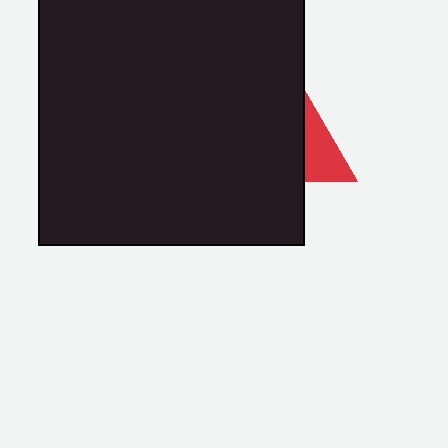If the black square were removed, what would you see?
You would see the complete red triangle.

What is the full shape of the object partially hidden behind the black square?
The partially hidden object is a red triangle.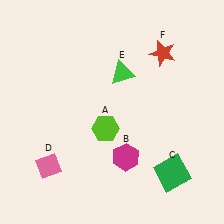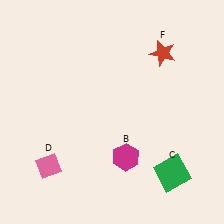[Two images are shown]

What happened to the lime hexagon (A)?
The lime hexagon (A) was removed in Image 2. It was in the bottom-left area of Image 1.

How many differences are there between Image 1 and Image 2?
There are 2 differences between the two images.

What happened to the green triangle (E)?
The green triangle (E) was removed in Image 2. It was in the top-right area of Image 1.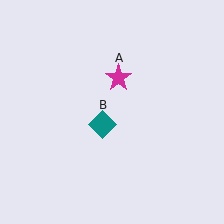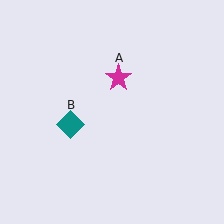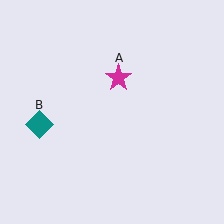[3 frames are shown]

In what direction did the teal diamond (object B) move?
The teal diamond (object B) moved left.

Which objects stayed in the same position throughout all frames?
Magenta star (object A) remained stationary.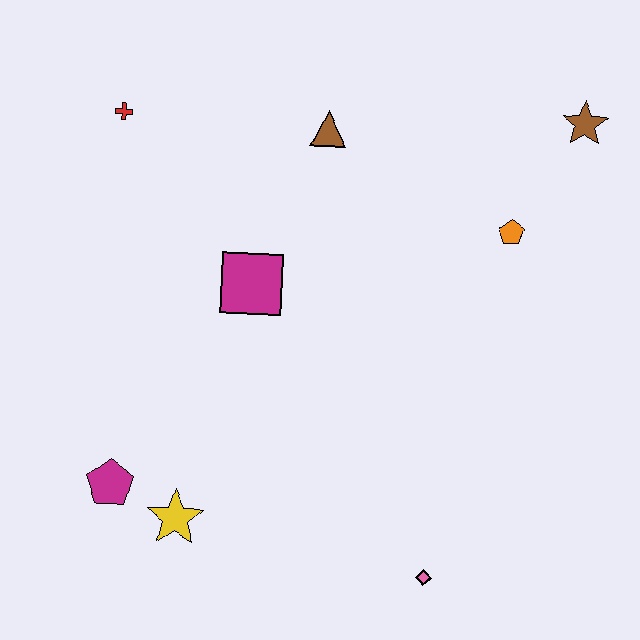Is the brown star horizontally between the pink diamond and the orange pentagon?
No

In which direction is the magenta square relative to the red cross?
The magenta square is below the red cross.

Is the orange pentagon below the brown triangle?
Yes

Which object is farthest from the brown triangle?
The pink diamond is farthest from the brown triangle.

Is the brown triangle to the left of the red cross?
No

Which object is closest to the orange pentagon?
The brown star is closest to the orange pentagon.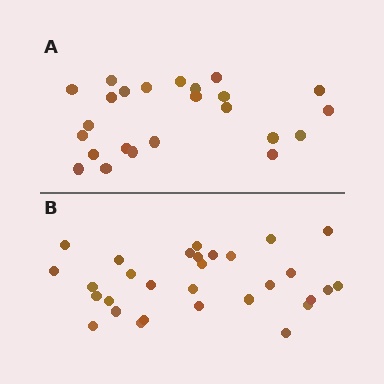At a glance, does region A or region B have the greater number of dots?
Region B (the bottom region) has more dots.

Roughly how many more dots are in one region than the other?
Region B has about 6 more dots than region A.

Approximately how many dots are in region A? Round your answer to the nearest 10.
About 20 dots. (The exact count is 24, which rounds to 20.)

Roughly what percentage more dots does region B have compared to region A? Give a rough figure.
About 25% more.